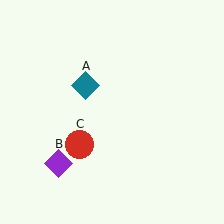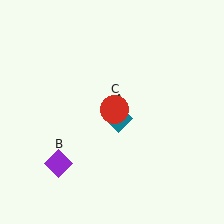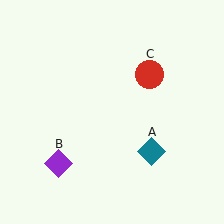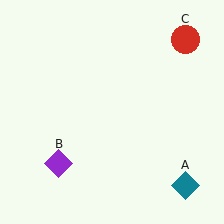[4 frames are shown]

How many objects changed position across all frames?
2 objects changed position: teal diamond (object A), red circle (object C).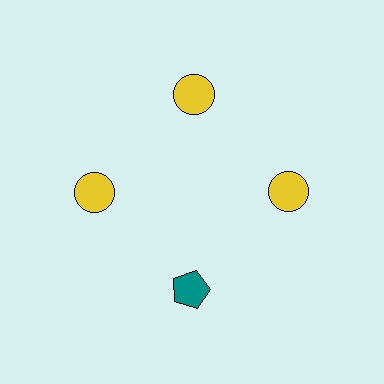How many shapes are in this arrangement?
There are 4 shapes arranged in a ring pattern.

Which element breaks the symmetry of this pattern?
The teal pentagon at roughly the 6 o'clock position breaks the symmetry. All other shapes are yellow circles.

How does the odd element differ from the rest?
It differs in both color (teal instead of yellow) and shape (pentagon instead of circle).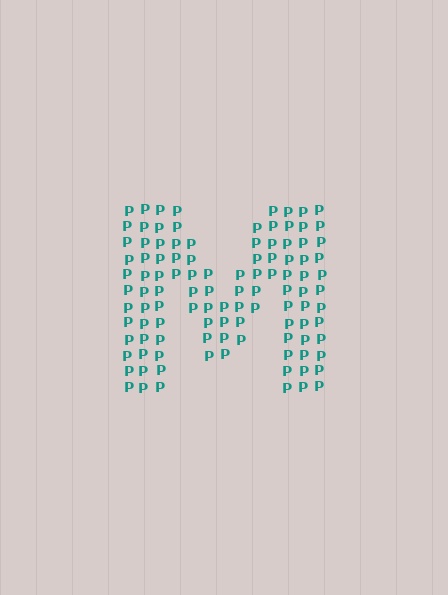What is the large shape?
The large shape is the letter M.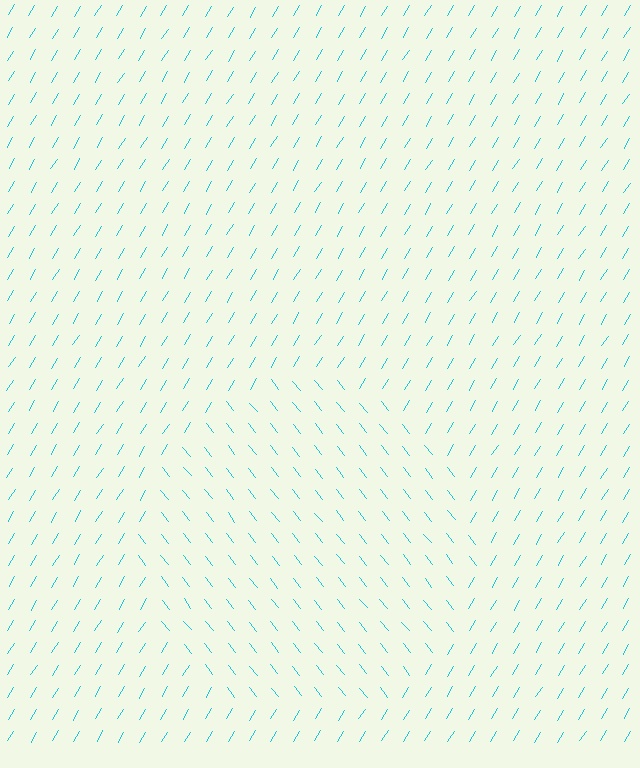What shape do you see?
I see a circle.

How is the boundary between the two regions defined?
The boundary is defined purely by a change in line orientation (approximately 69 degrees difference). All lines are the same color and thickness.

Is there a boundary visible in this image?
Yes, there is a texture boundary formed by a change in line orientation.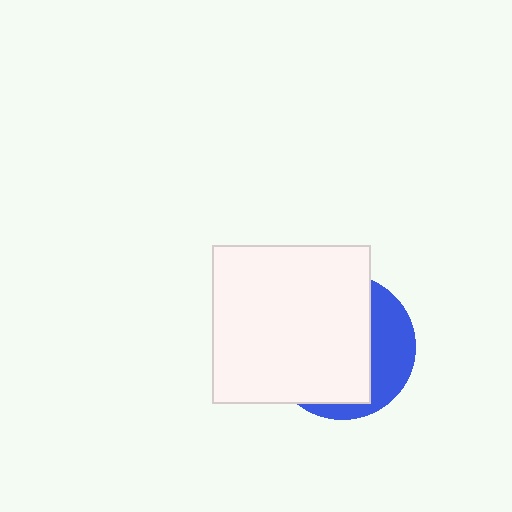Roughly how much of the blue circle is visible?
A small part of it is visible (roughly 31%).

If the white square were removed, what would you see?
You would see the complete blue circle.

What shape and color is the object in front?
The object in front is a white square.